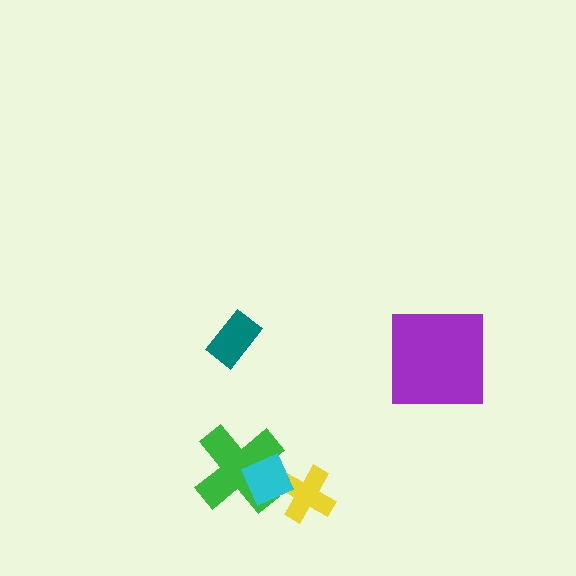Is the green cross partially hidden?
Yes, it is partially covered by another shape.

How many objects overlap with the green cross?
1 object overlaps with the green cross.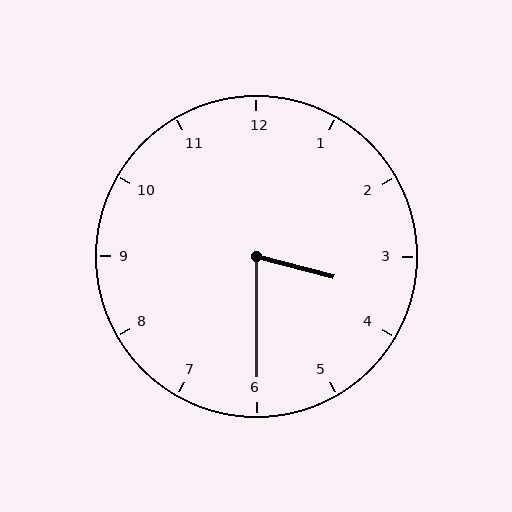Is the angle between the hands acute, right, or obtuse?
It is acute.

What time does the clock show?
3:30.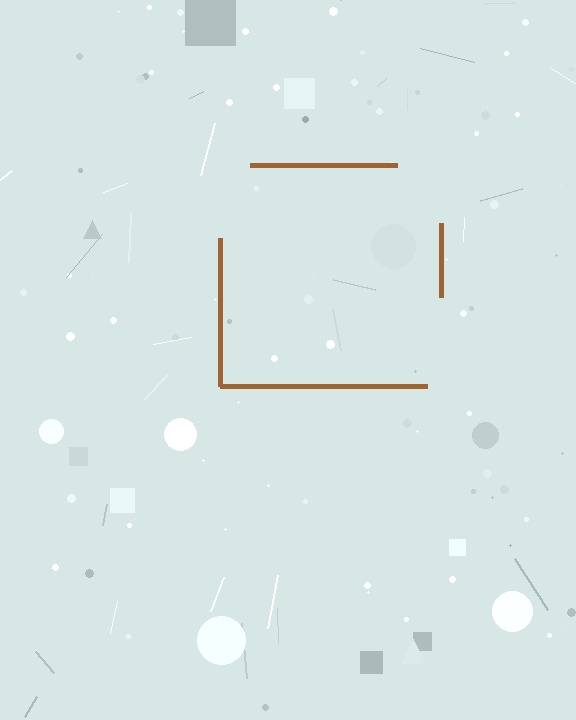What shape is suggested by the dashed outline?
The dashed outline suggests a square.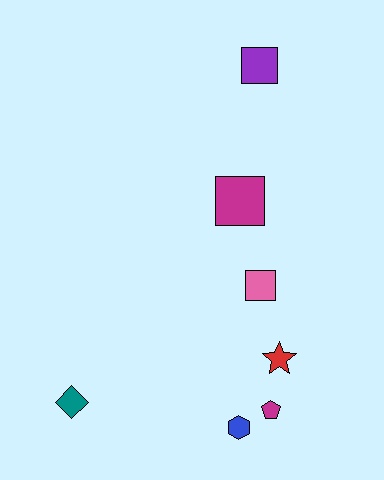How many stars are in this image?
There is 1 star.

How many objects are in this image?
There are 7 objects.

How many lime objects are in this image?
There are no lime objects.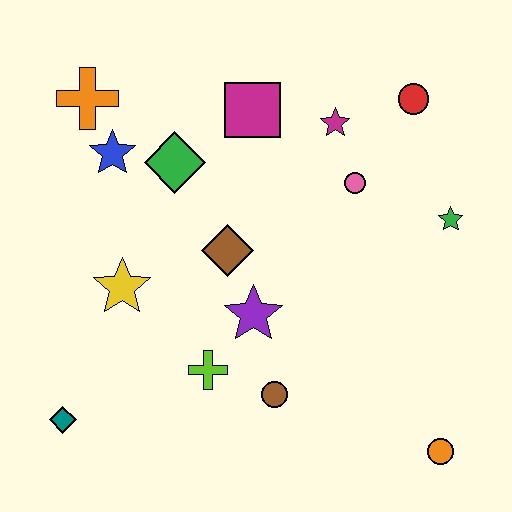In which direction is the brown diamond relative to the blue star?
The brown diamond is to the right of the blue star.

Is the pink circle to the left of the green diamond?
No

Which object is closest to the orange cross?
The blue star is closest to the orange cross.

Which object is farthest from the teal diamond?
The red circle is farthest from the teal diamond.